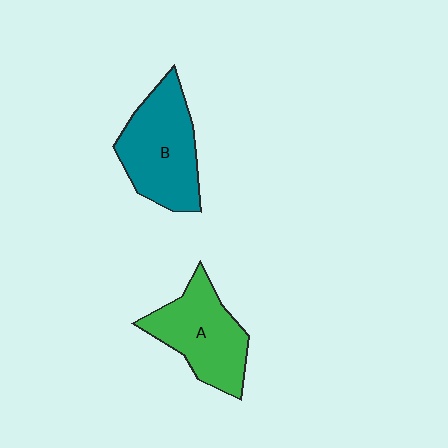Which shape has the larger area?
Shape B (teal).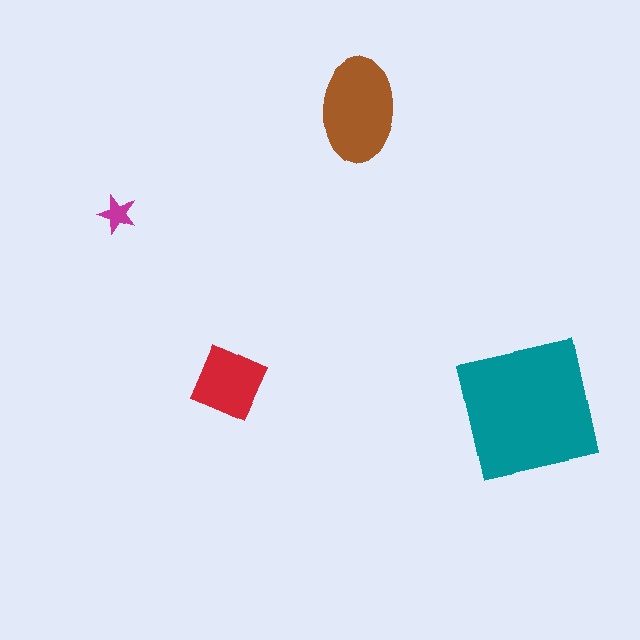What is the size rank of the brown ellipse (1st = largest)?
2nd.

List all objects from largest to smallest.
The teal square, the brown ellipse, the red diamond, the magenta star.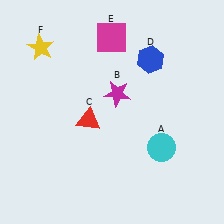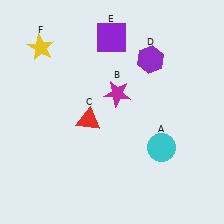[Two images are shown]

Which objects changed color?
D changed from blue to purple. E changed from magenta to purple.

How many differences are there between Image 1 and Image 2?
There are 2 differences between the two images.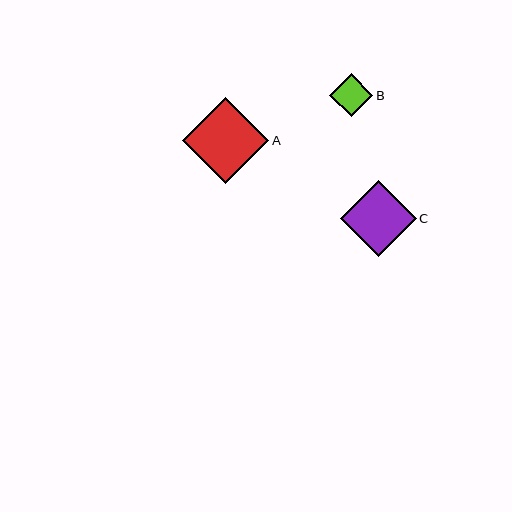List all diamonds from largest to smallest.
From largest to smallest: A, C, B.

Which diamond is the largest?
Diamond A is the largest with a size of approximately 86 pixels.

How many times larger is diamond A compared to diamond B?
Diamond A is approximately 2.0 times the size of diamond B.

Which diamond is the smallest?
Diamond B is the smallest with a size of approximately 43 pixels.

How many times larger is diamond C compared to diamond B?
Diamond C is approximately 1.8 times the size of diamond B.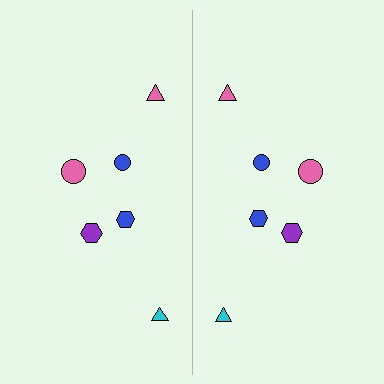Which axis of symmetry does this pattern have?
The pattern has a vertical axis of symmetry running through the center of the image.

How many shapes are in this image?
There are 12 shapes in this image.